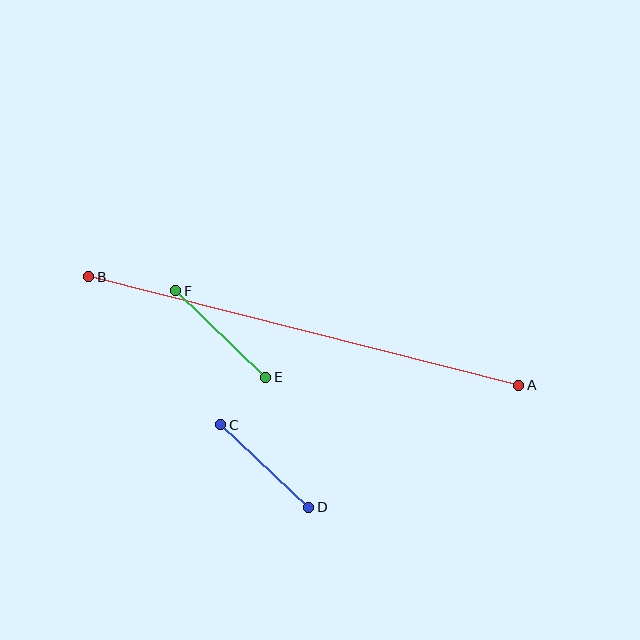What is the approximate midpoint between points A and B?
The midpoint is at approximately (304, 331) pixels.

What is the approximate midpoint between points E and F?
The midpoint is at approximately (221, 334) pixels.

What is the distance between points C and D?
The distance is approximately 120 pixels.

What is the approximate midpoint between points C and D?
The midpoint is at approximately (265, 466) pixels.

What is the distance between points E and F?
The distance is approximately 125 pixels.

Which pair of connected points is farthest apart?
Points A and B are farthest apart.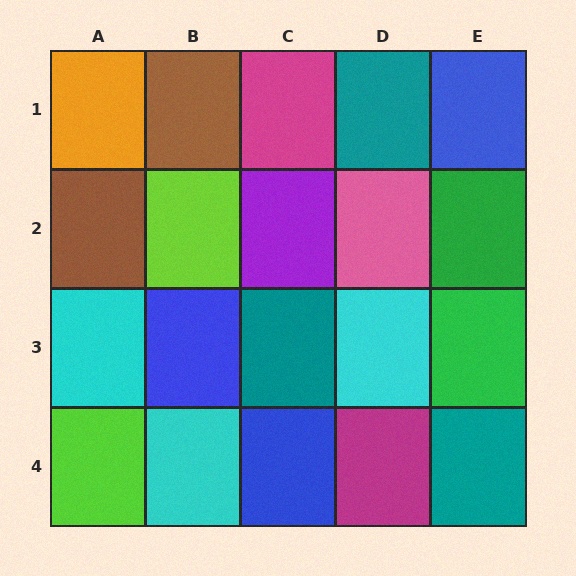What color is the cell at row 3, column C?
Teal.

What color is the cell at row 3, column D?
Cyan.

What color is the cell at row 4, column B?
Cyan.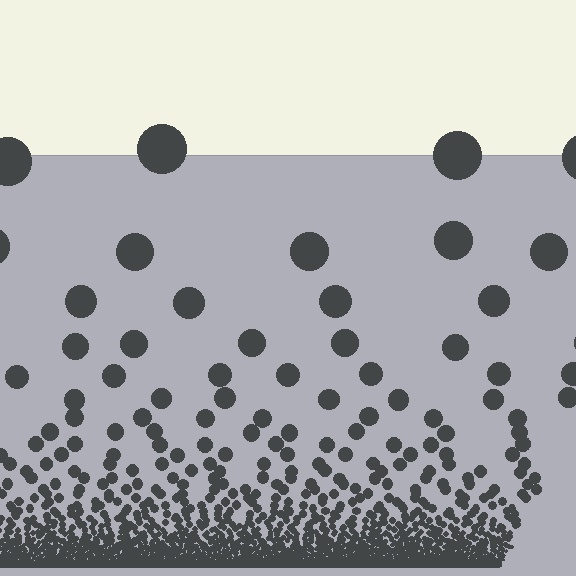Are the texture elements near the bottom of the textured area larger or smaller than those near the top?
Smaller. The gradient is inverted — elements near the bottom are smaller and denser.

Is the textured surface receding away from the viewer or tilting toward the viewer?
The surface appears to tilt toward the viewer. Texture elements get larger and sparser toward the top.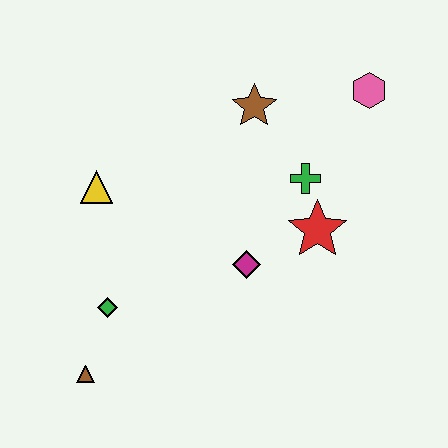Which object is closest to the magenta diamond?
The red star is closest to the magenta diamond.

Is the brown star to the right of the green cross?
No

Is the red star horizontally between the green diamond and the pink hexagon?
Yes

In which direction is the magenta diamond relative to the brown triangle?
The magenta diamond is to the right of the brown triangle.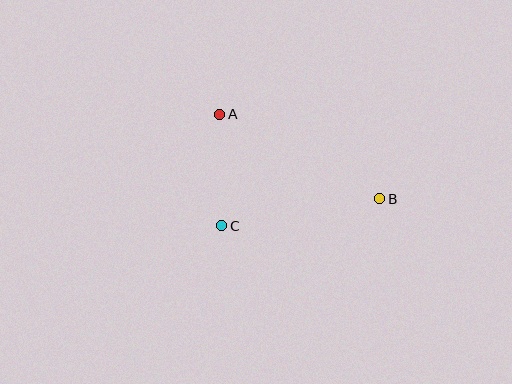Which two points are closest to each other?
Points A and C are closest to each other.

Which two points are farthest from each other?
Points A and B are farthest from each other.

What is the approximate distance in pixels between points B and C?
The distance between B and C is approximately 160 pixels.